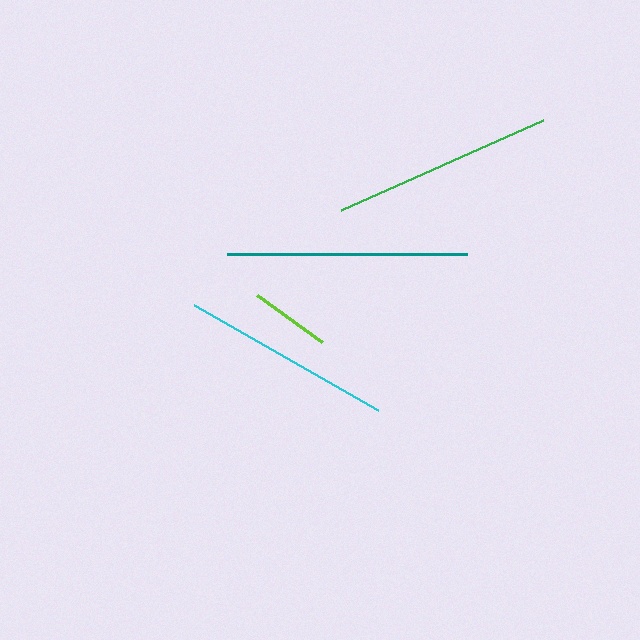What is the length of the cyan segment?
The cyan segment is approximately 211 pixels long.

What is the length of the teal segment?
The teal segment is approximately 240 pixels long.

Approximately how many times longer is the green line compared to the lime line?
The green line is approximately 2.8 times the length of the lime line.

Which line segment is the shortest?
The lime line is the shortest at approximately 80 pixels.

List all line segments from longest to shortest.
From longest to shortest: teal, green, cyan, lime.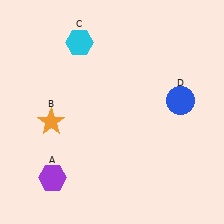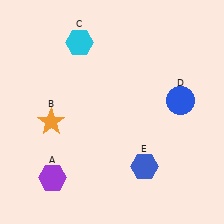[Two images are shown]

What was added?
A blue hexagon (E) was added in Image 2.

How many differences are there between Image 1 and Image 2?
There is 1 difference between the two images.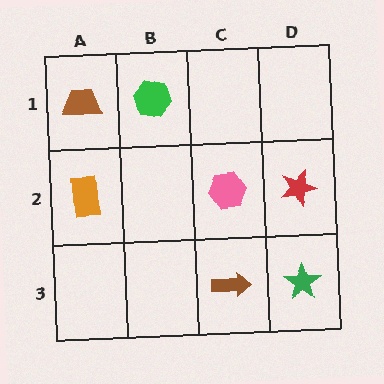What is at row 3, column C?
A brown arrow.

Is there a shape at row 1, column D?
No, that cell is empty.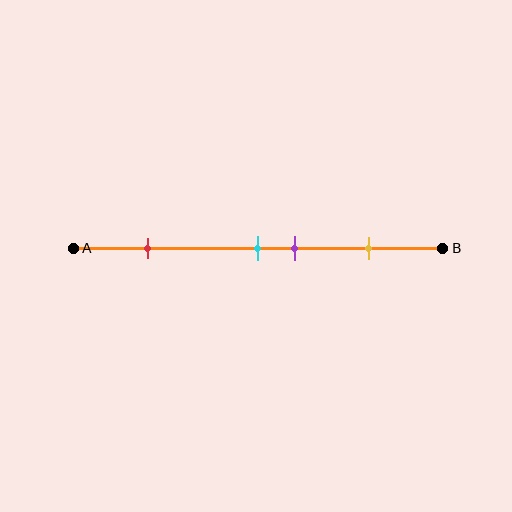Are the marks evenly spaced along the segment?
No, the marks are not evenly spaced.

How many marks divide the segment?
There are 4 marks dividing the segment.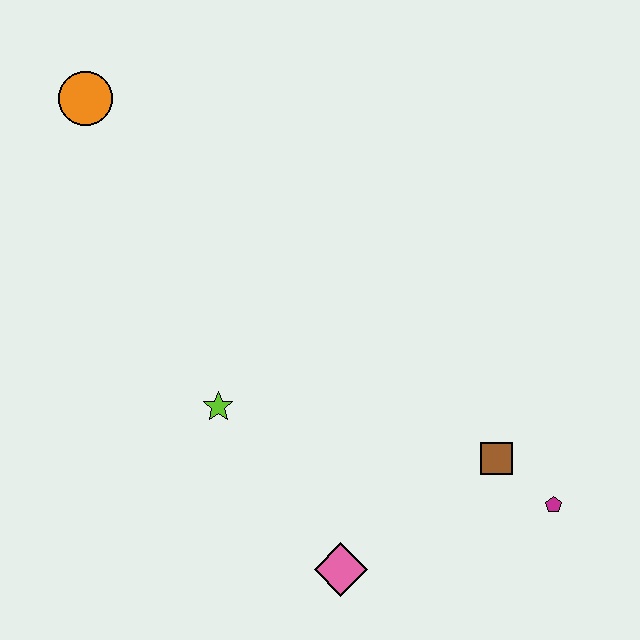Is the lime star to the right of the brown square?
No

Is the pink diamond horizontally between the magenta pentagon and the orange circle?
Yes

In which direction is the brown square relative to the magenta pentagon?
The brown square is to the left of the magenta pentagon.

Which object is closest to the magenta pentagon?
The brown square is closest to the magenta pentagon.